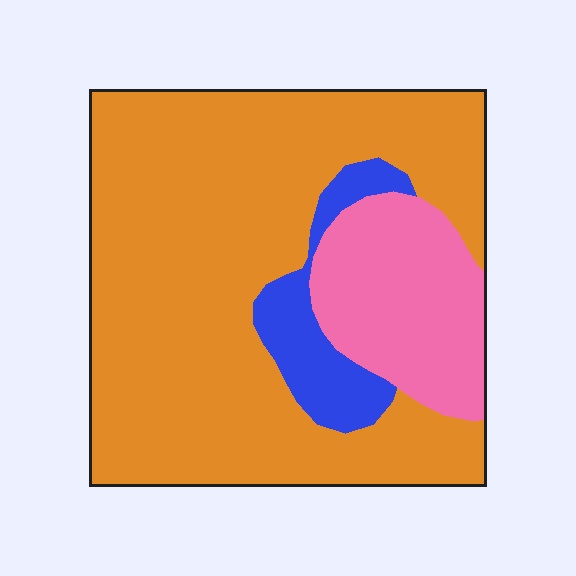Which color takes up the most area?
Orange, at roughly 70%.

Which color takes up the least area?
Blue, at roughly 10%.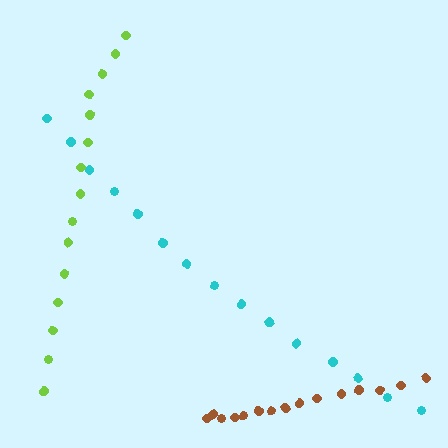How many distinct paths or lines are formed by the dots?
There are 3 distinct paths.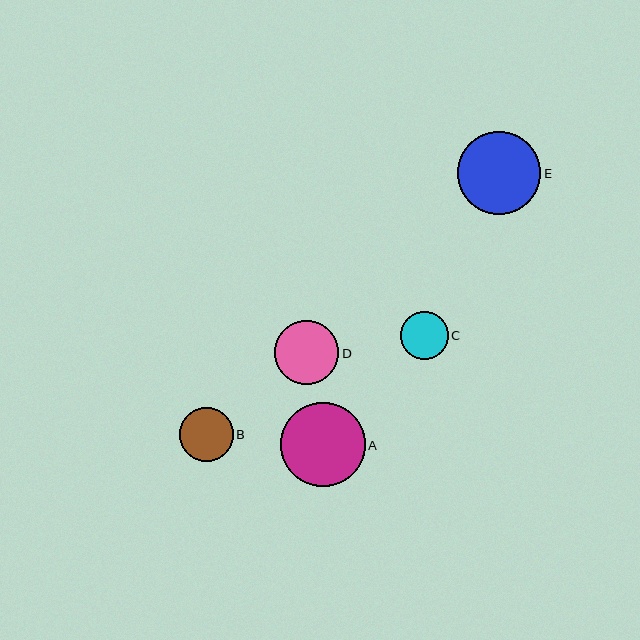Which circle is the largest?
Circle A is the largest with a size of approximately 84 pixels.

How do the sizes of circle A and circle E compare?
Circle A and circle E are approximately the same size.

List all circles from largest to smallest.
From largest to smallest: A, E, D, B, C.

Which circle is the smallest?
Circle C is the smallest with a size of approximately 48 pixels.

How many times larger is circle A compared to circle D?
Circle A is approximately 1.3 times the size of circle D.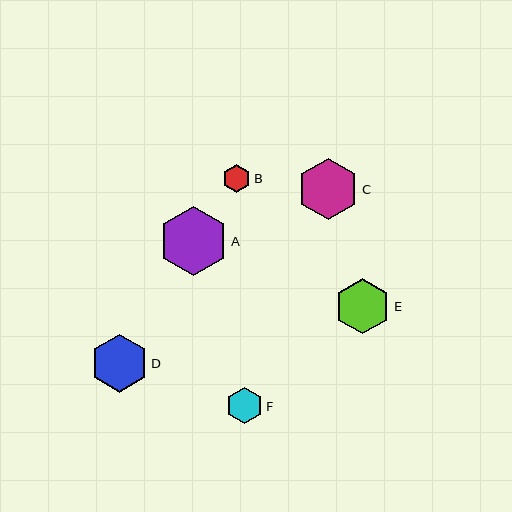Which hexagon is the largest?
Hexagon A is the largest with a size of approximately 68 pixels.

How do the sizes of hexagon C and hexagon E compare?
Hexagon C and hexagon E are approximately the same size.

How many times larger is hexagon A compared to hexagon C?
Hexagon A is approximately 1.1 times the size of hexagon C.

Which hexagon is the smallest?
Hexagon B is the smallest with a size of approximately 28 pixels.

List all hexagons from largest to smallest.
From largest to smallest: A, C, D, E, F, B.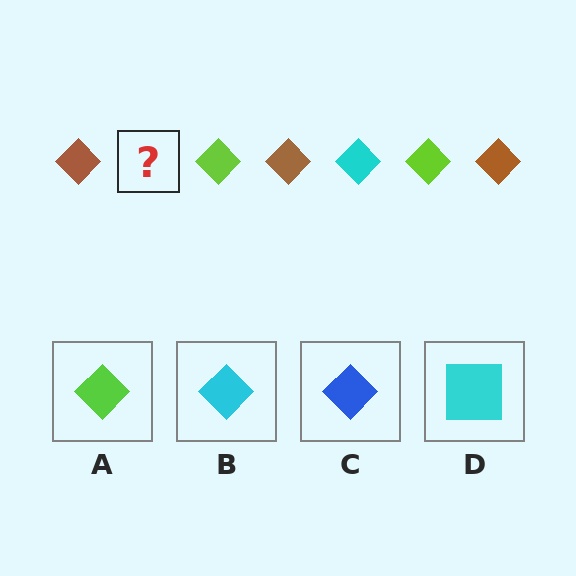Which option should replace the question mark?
Option B.